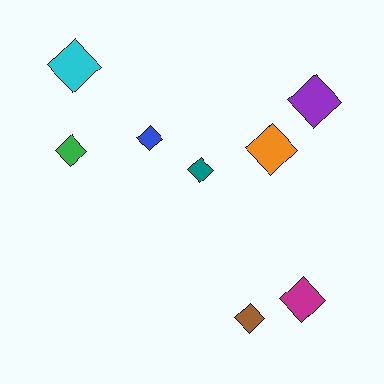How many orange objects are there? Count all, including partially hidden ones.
There is 1 orange object.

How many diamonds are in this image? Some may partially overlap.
There are 8 diamonds.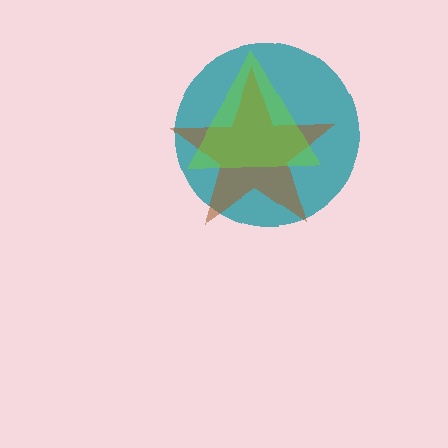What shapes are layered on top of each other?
The layered shapes are: a teal circle, a brown star, a lime triangle.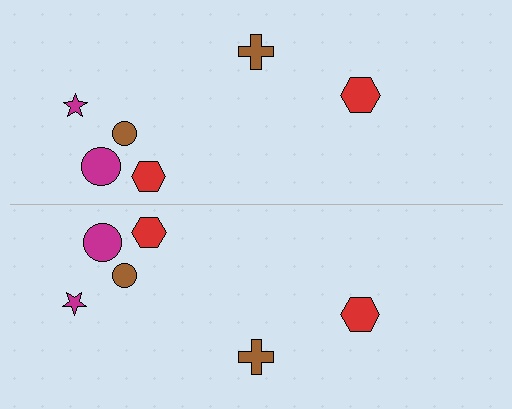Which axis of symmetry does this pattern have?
The pattern has a horizontal axis of symmetry running through the center of the image.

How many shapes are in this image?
There are 12 shapes in this image.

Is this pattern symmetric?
Yes, this pattern has bilateral (reflection) symmetry.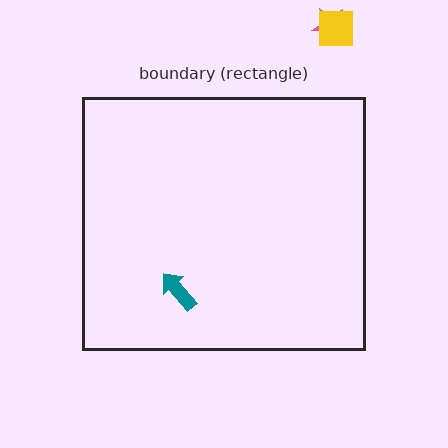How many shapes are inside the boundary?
1 inside, 2 outside.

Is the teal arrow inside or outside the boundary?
Inside.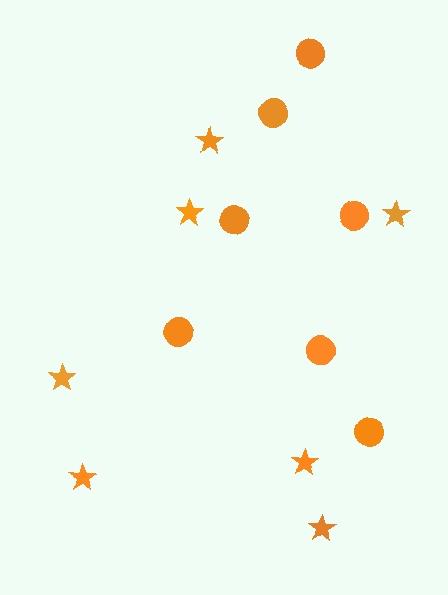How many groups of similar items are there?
There are 2 groups: one group of stars (7) and one group of circles (7).